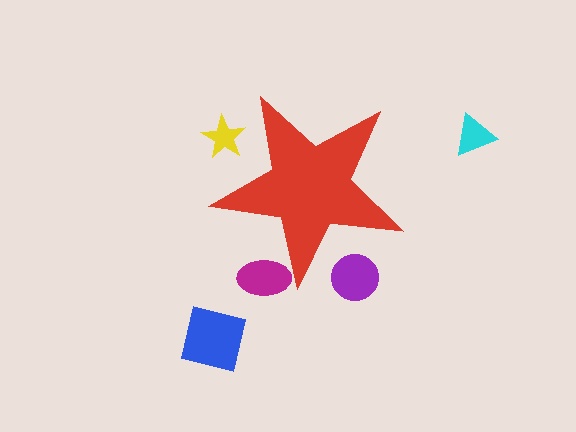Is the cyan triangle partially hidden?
No, the cyan triangle is fully visible.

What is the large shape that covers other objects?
A red star.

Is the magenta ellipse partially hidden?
Yes, the magenta ellipse is partially hidden behind the red star.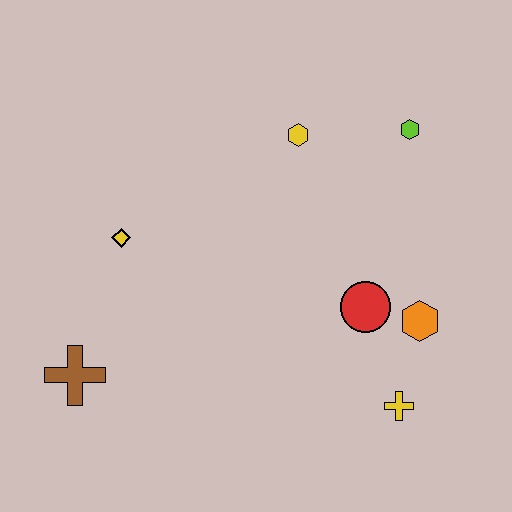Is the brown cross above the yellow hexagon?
No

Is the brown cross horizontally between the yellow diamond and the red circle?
No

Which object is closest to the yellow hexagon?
The lime hexagon is closest to the yellow hexagon.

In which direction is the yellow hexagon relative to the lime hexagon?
The yellow hexagon is to the left of the lime hexagon.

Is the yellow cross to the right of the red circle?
Yes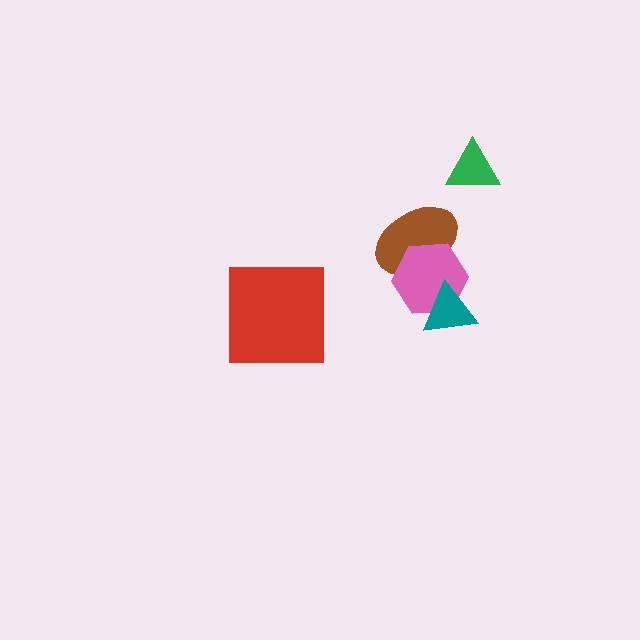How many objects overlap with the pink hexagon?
2 objects overlap with the pink hexagon.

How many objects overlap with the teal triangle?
1 object overlaps with the teal triangle.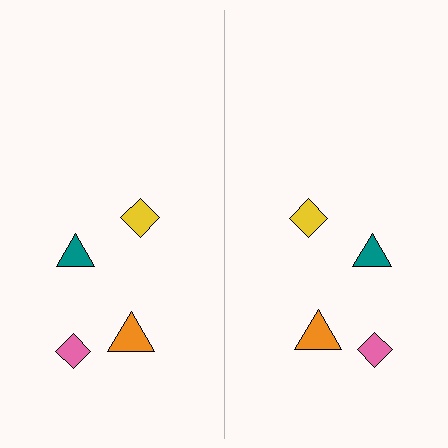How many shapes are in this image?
There are 8 shapes in this image.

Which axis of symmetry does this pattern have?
The pattern has a vertical axis of symmetry running through the center of the image.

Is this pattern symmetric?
Yes, this pattern has bilateral (reflection) symmetry.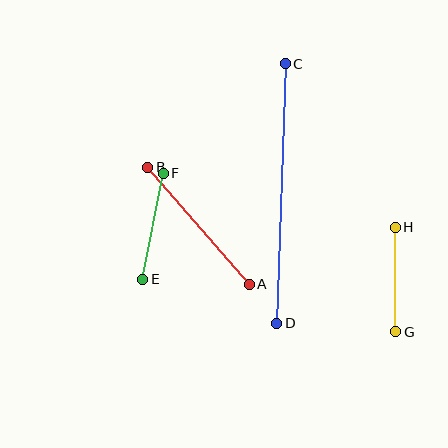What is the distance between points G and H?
The distance is approximately 104 pixels.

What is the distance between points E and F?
The distance is approximately 108 pixels.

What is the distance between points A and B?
The distance is approximately 155 pixels.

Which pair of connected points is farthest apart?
Points C and D are farthest apart.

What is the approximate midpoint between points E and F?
The midpoint is at approximately (153, 226) pixels.